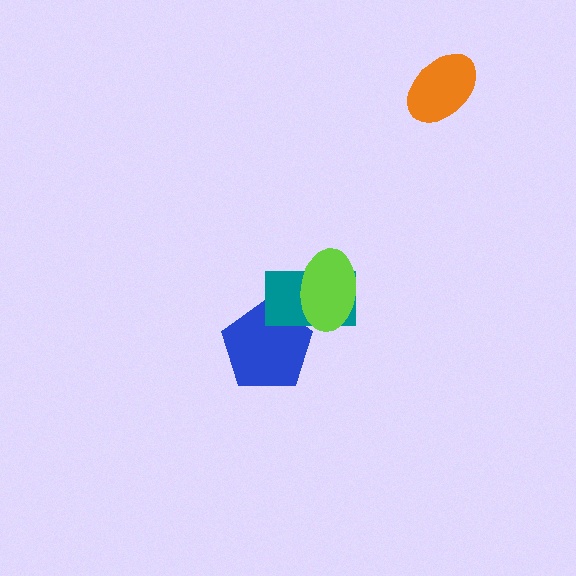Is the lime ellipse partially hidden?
No, no other shape covers it.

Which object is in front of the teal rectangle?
The lime ellipse is in front of the teal rectangle.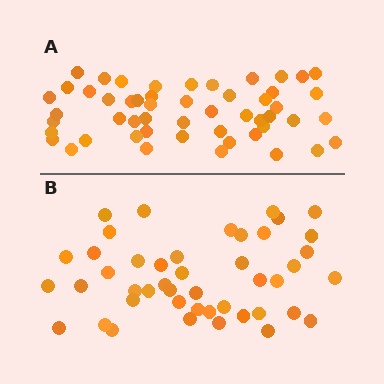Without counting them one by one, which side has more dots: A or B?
Region A (the top region) has more dots.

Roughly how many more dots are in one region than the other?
Region A has roughly 8 or so more dots than region B.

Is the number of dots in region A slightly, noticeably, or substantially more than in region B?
Region A has only slightly more — the two regions are fairly close. The ratio is roughly 1.2 to 1.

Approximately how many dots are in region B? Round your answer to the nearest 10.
About 40 dots. (The exact count is 45, which rounds to 40.)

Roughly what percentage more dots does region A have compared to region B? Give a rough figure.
About 15% more.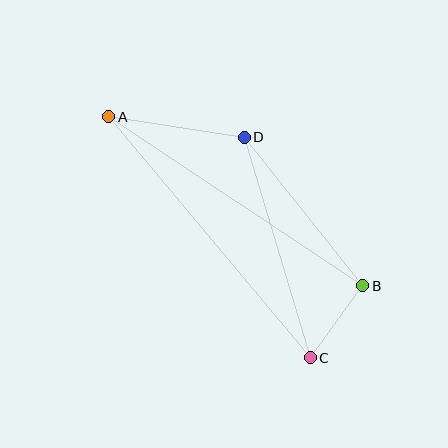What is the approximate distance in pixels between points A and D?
The distance between A and D is approximately 137 pixels.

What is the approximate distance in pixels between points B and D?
The distance between B and D is approximately 190 pixels.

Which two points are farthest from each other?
Points A and C are farthest from each other.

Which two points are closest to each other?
Points B and C are closest to each other.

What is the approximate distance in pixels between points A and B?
The distance between A and B is approximately 305 pixels.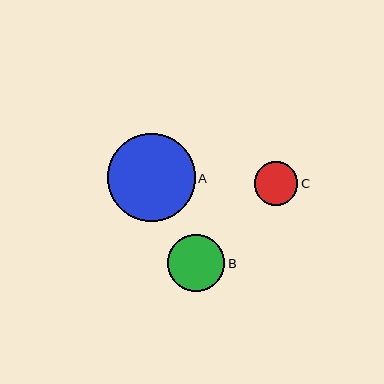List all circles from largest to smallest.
From largest to smallest: A, B, C.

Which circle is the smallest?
Circle C is the smallest with a size of approximately 43 pixels.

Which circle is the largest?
Circle A is the largest with a size of approximately 88 pixels.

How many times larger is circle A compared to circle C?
Circle A is approximately 2.0 times the size of circle C.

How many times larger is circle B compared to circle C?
Circle B is approximately 1.3 times the size of circle C.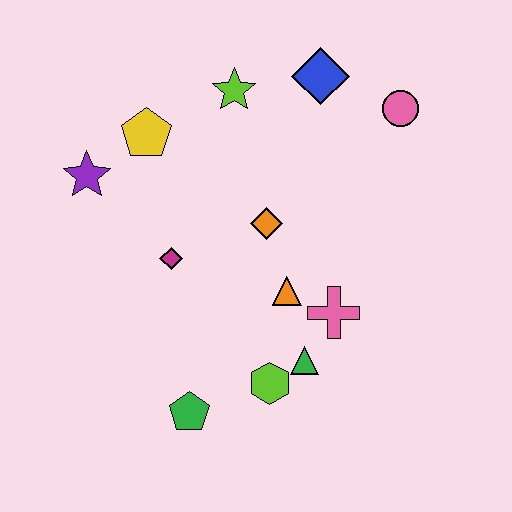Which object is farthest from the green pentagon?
The pink circle is farthest from the green pentagon.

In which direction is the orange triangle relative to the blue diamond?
The orange triangle is below the blue diamond.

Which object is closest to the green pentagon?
The lime hexagon is closest to the green pentagon.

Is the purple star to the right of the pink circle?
No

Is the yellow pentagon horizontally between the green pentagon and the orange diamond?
No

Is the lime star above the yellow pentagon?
Yes